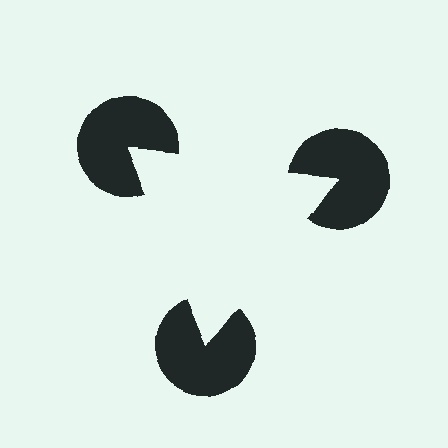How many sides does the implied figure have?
3 sides.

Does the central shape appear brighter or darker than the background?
It typically appears slightly brighter than the background, even though no actual brightness change is drawn.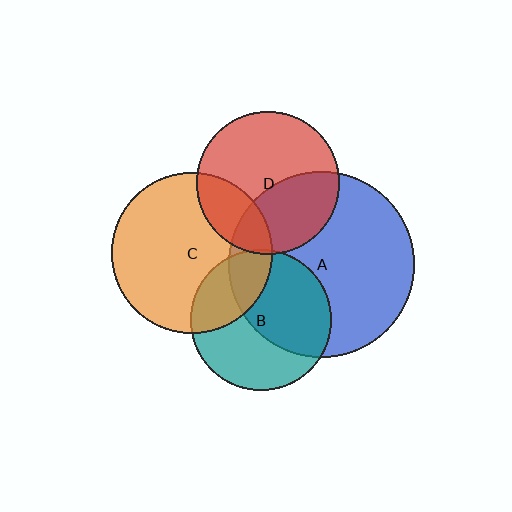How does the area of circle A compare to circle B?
Approximately 1.7 times.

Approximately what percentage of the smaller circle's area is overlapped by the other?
Approximately 5%.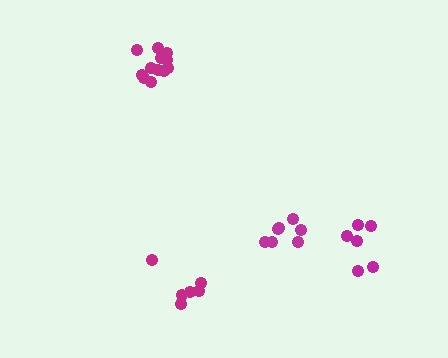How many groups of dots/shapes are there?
There are 4 groups.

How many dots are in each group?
Group 1: 7 dots, Group 2: 6 dots, Group 3: 6 dots, Group 4: 12 dots (31 total).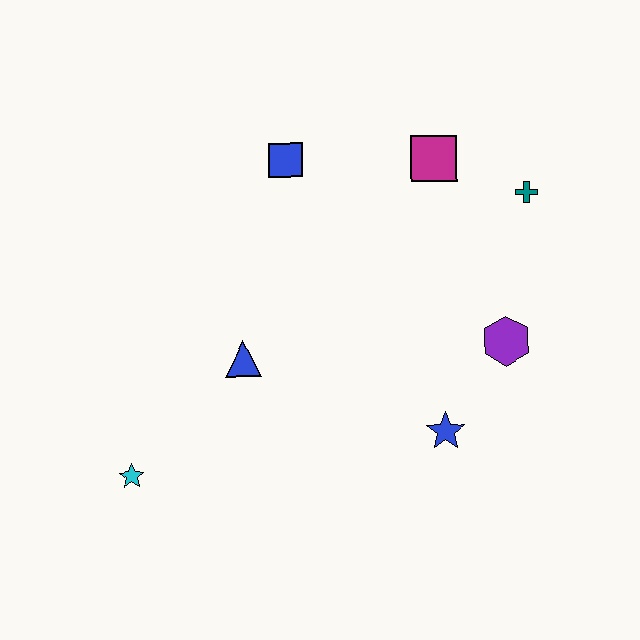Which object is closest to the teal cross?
The magenta square is closest to the teal cross.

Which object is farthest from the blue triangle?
The teal cross is farthest from the blue triangle.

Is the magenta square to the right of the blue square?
Yes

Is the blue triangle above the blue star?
Yes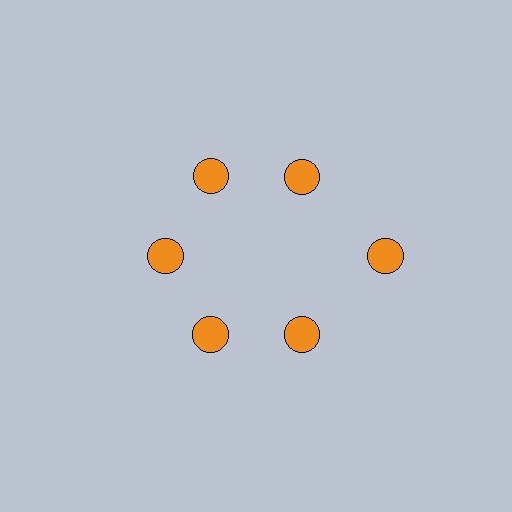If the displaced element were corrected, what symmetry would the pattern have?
It would have 6-fold rotational symmetry — the pattern would map onto itself every 60 degrees.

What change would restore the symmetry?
The symmetry would be restored by moving it inward, back onto the ring so that all 6 circles sit at equal angles and equal distance from the center.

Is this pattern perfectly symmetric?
No. The 6 orange circles are arranged in a ring, but one element near the 3 o'clock position is pushed outward from the center, breaking the 6-fold rotational symmetry.